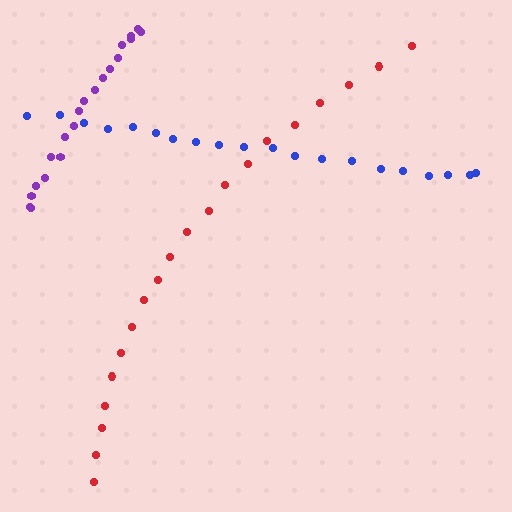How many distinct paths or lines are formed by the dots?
There are 3 distinct paths.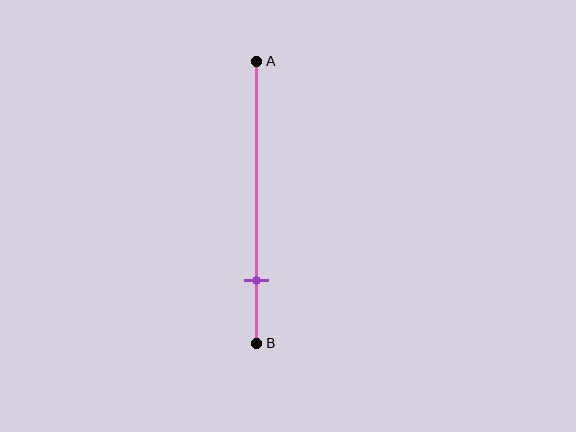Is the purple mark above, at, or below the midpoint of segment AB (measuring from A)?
The purple mark is below the midpoint of segment AB.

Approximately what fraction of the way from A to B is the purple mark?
The purple mark is approximately 80% of the way from A to B.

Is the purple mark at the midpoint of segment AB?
No, the mark is at about 80% from A, not at the 50% midpoint.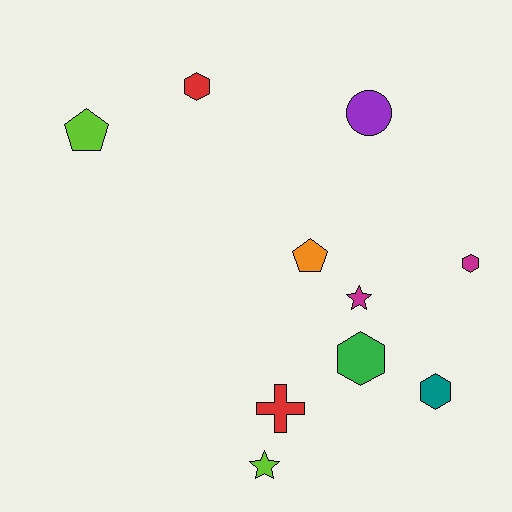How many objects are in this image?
There are 10 objects.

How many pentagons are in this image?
There are 2 pentagons.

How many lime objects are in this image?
There are 2 lime objects.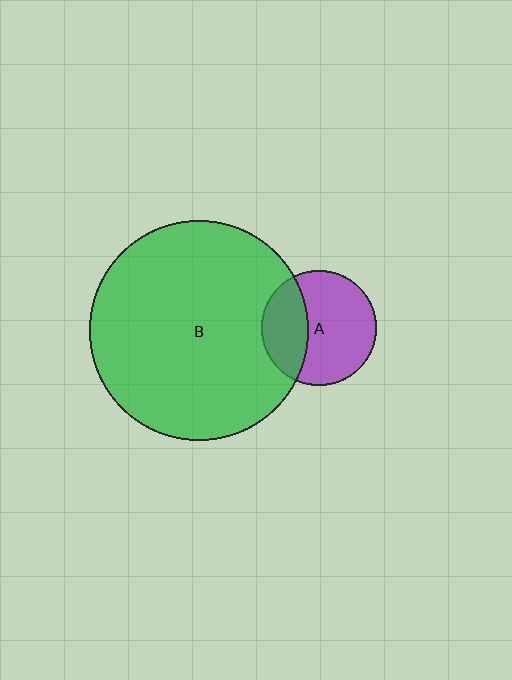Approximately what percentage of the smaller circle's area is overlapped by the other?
Approximately 35%.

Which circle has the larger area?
Circle B (green).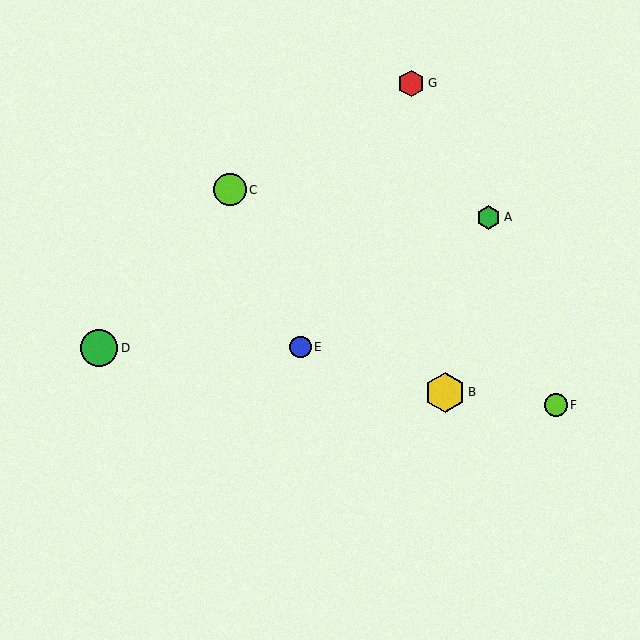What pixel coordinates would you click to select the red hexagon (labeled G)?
Click at (411, 83) to select the red hexagon G.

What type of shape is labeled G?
Shape G is a red hexagon.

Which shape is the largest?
The yellow hexagon (labeled B) is the largest.